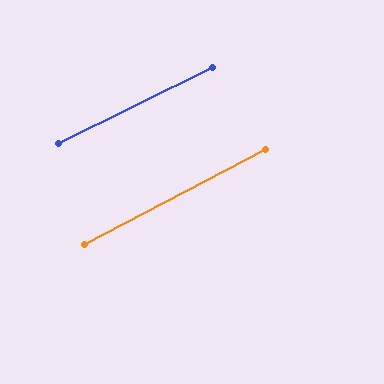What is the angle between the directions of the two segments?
Approximately 1 degree.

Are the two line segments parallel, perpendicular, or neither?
Parallel — their directions differ by only 1.4°.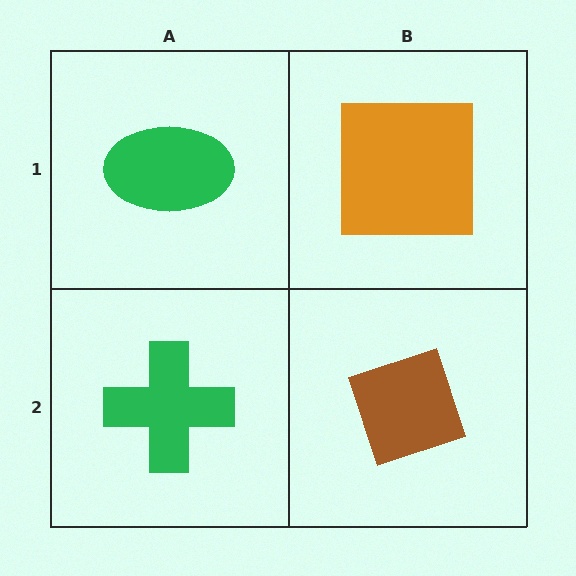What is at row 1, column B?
An orange square.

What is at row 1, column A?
A green ellipse.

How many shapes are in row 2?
2 shapes.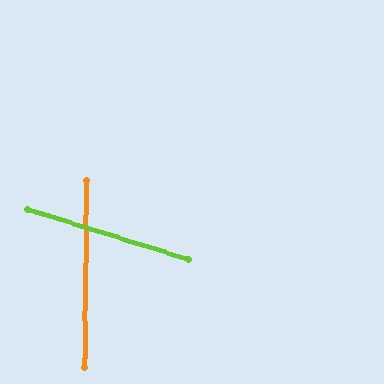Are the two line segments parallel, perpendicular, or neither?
Neither parallel nor perpendicular — they differ by about 73°.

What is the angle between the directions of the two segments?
Approximately 73 degrees.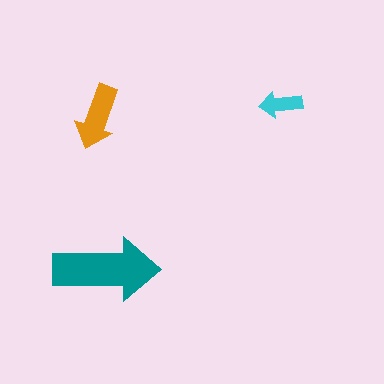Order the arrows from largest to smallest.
the teal one, the orange one, the cyan one.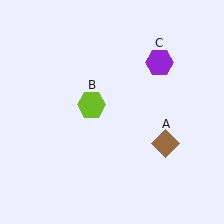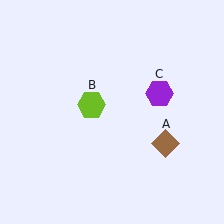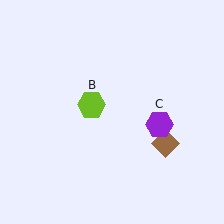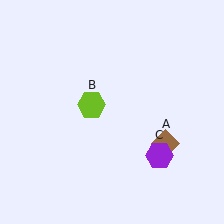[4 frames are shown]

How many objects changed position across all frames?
1 object changed position: purple hexagon (object C).